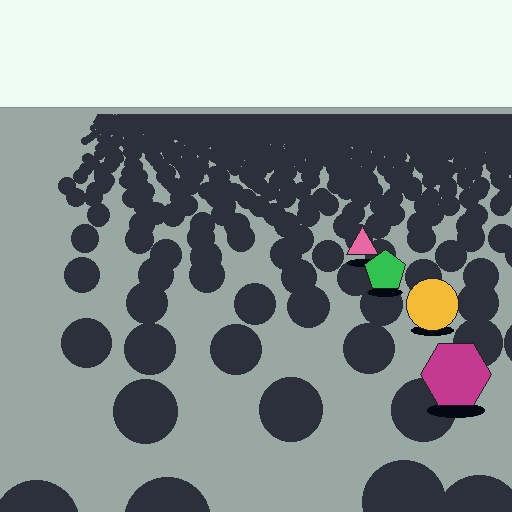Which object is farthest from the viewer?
The pink triangle is farthest from the viewer. It appears smaller and the ground texture around it is denser.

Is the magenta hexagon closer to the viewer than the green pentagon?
Yes. The magenta hexagon is closer — you can tell from the texture gradient: the ground texture is coarser near it.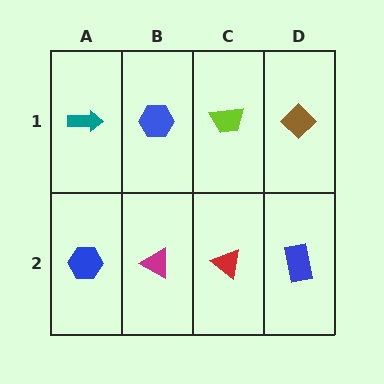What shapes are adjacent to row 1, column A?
A blue hexagon (row 2, column A), a blue hexagon (row 1, column B).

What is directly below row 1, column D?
A blue rectangle.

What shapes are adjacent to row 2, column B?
A blue hexagon (row 1, column B), a blue hexagon (row 2, column A), a red triangle (row 2, column C).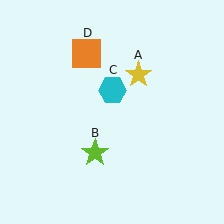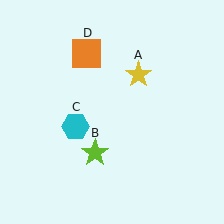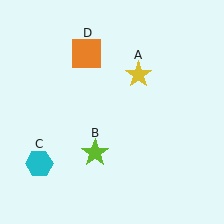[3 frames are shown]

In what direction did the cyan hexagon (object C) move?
The cyan hexagon (object C) moved down and to the left.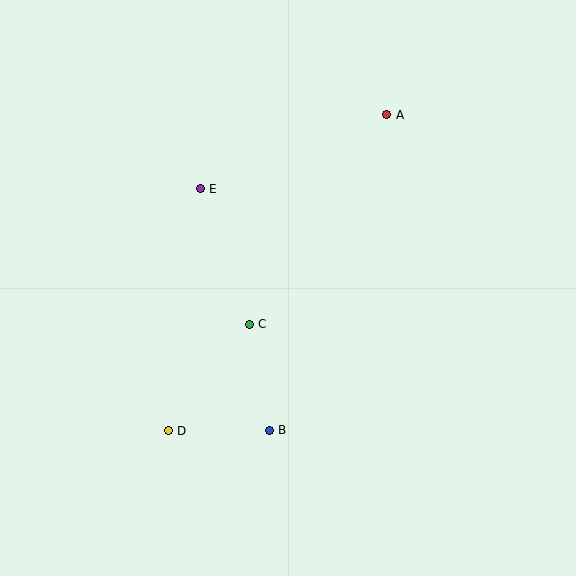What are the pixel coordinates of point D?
Point D is at (168, 431).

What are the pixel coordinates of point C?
Point C is at (249, 324).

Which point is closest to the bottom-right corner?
Point B is closest to the bottom-right corner.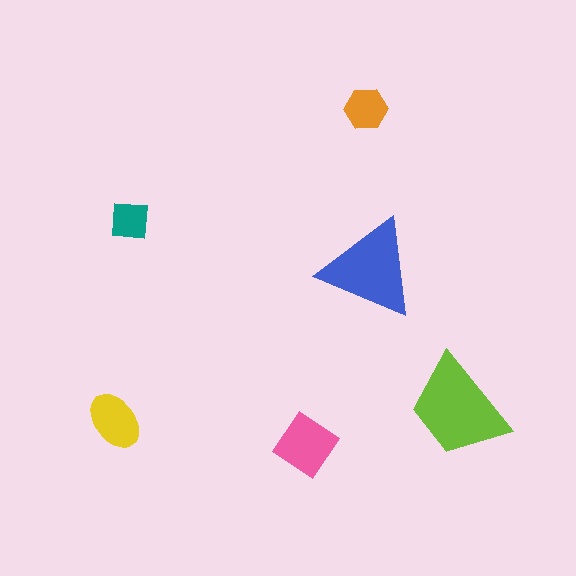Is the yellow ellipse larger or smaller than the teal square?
Larger.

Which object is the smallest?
The teal square.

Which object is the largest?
The lime trapezoid.